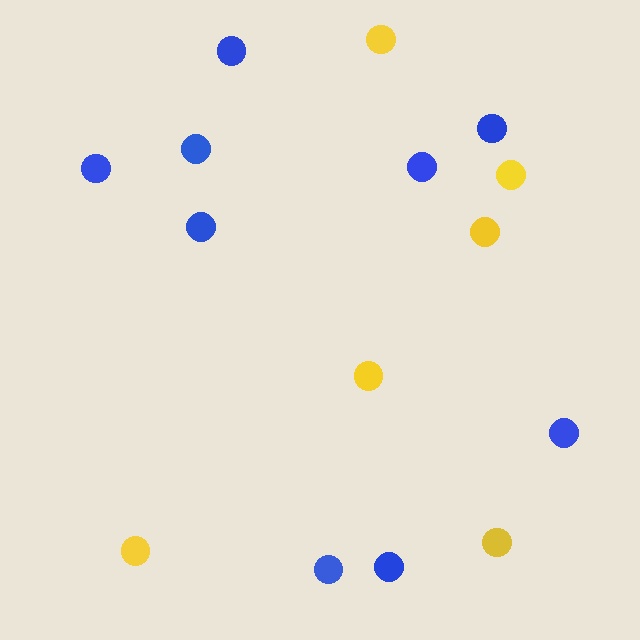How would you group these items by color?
There are 2 groups: one group of blue circles (9) and one group of yellow circles (6).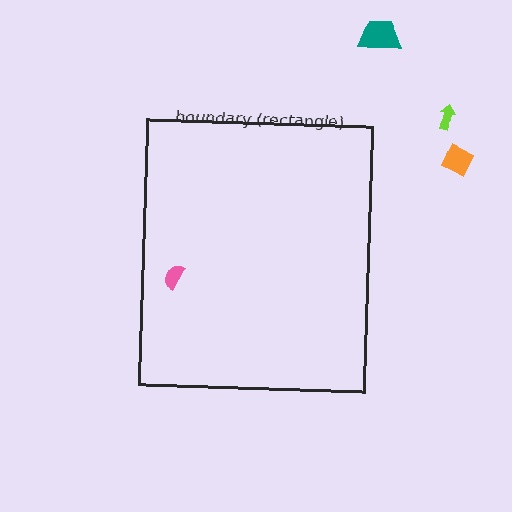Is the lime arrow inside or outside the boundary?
Outside.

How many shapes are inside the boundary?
1 inside, 3 outside.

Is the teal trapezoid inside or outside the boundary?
Outside.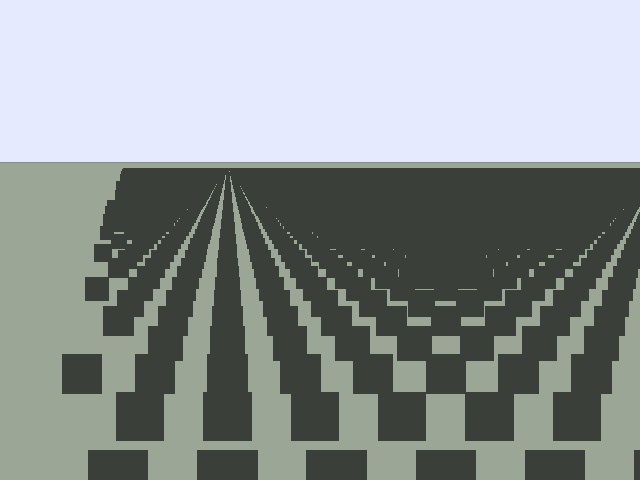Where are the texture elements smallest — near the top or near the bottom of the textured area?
Near the top.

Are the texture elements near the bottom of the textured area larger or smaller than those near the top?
Larger. Near the bottom, elements are closer to the viewer and appear at a bigger on-screen size.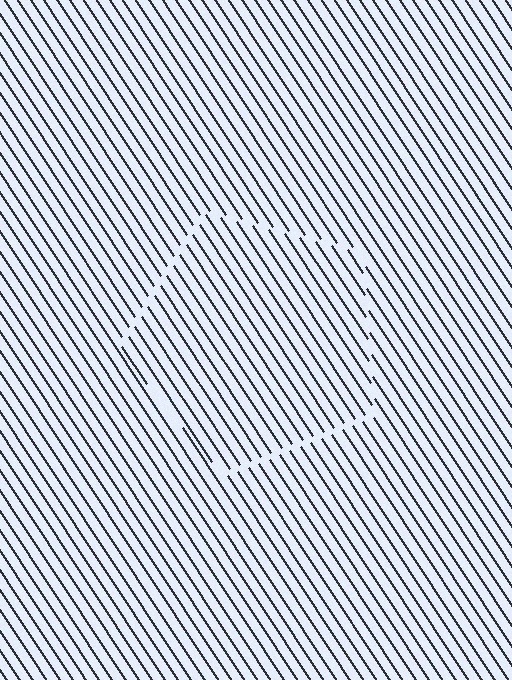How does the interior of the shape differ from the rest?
The interior of the shape contains the same grating, shifted by half a period — the contour is defined by the phase discontinuity where line-ends from the inner and outer gratings abut.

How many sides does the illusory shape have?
5 sides — the line-ends trace a pentagon.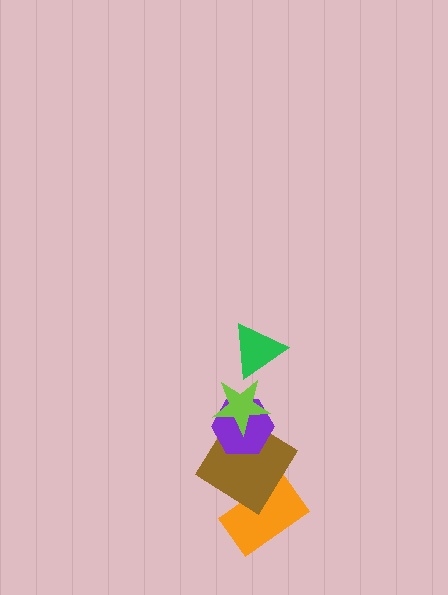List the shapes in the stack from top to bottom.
From top to bottom: the green triangle, the lime star, the purple hexagon, the brown diamond, the orange rectangle.